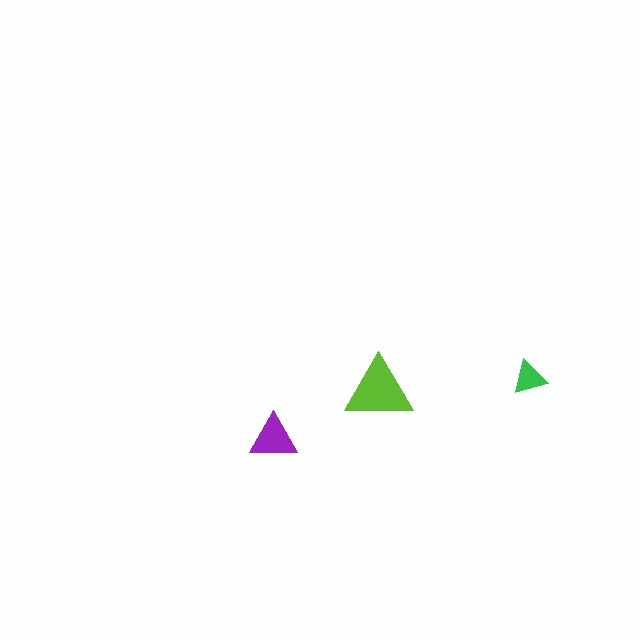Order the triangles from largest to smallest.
the lime one, the purple one, the green one.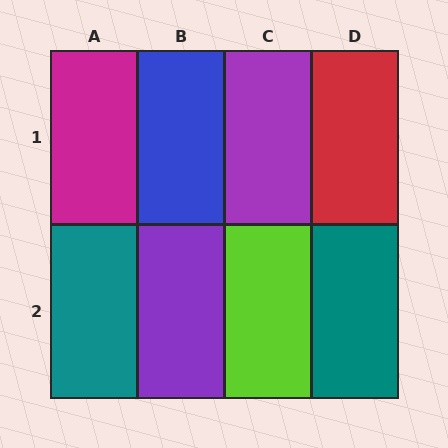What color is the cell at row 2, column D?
Teal.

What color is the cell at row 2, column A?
Teal.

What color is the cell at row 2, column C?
Lime.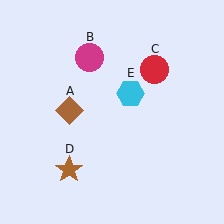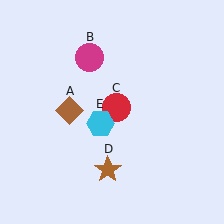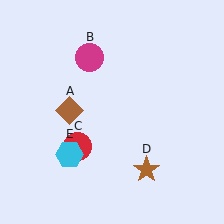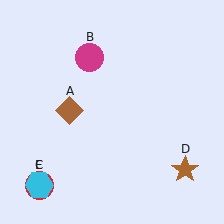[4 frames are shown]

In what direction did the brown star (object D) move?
The brown star (object D) moved right.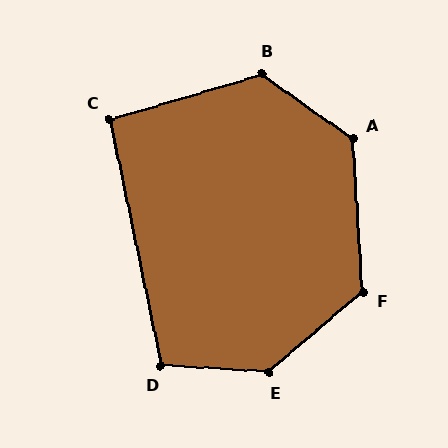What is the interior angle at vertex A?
Approximately 129 degrees (obtuse).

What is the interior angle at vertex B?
Approximately 128 degrees (obtuse).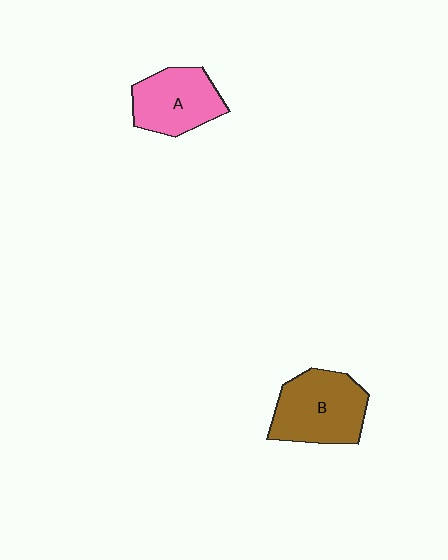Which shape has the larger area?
Shape B (brown).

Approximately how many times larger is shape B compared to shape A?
Approximately 1.2 times.